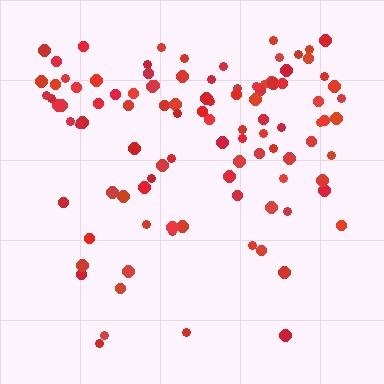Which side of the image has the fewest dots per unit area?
The bottom.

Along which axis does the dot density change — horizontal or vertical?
Vertical.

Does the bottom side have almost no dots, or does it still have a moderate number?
Still a moderate number, just noticeably fewer than the top.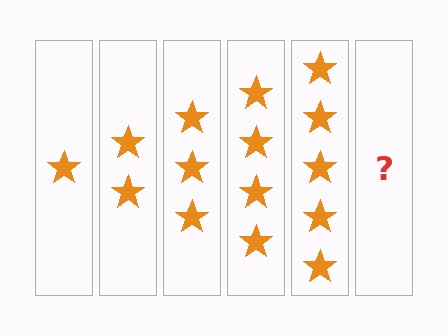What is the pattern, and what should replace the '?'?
The pattern is that each step adds one more star. The '?' should be 6 stars.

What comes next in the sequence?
The next element should be 6 stars.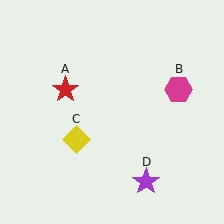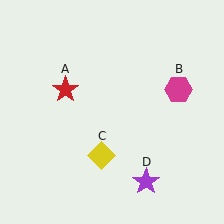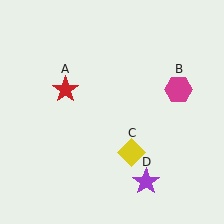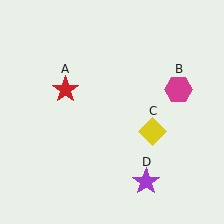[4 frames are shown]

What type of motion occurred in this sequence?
The yellow diamond (object C) rotated counterclockwise around the center of the scene.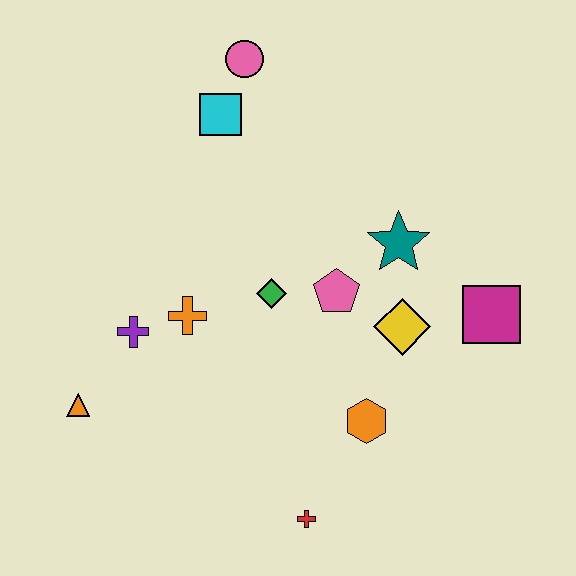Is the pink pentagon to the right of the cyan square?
Yes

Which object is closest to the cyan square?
The pink circle is closest to the cyan square.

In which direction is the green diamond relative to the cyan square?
The green diamond is below the cyan square.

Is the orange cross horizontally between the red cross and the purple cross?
Yes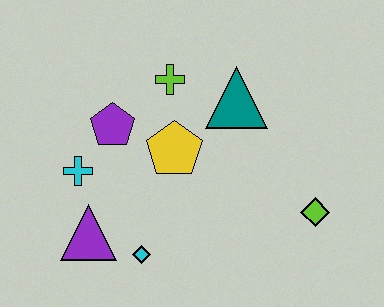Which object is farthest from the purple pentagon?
The lime diamond is farthest from the purple pentagon.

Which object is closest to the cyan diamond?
The purple triangle is closest to the cyan diamond.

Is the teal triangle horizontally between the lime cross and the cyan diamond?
No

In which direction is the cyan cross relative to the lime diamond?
The cyan cross is to the left of the lime diamond.